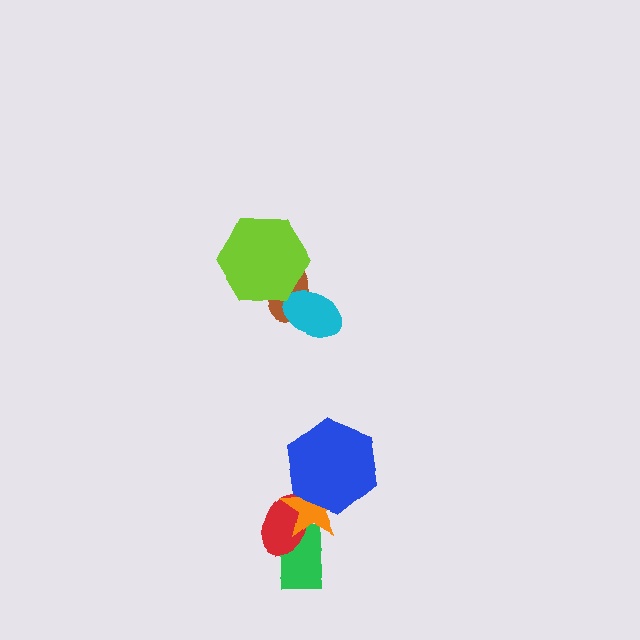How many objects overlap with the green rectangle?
2 objects overlap with the green rectangle.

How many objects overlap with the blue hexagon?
1 object overlaps with the blue hexagon.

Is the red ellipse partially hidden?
Yes, it is partially covered by another shape.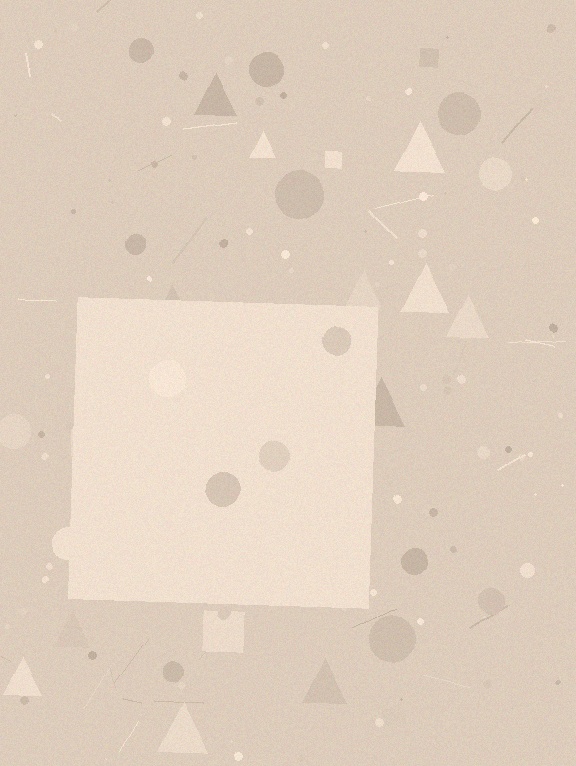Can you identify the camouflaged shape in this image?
The camouflaged shape is a square.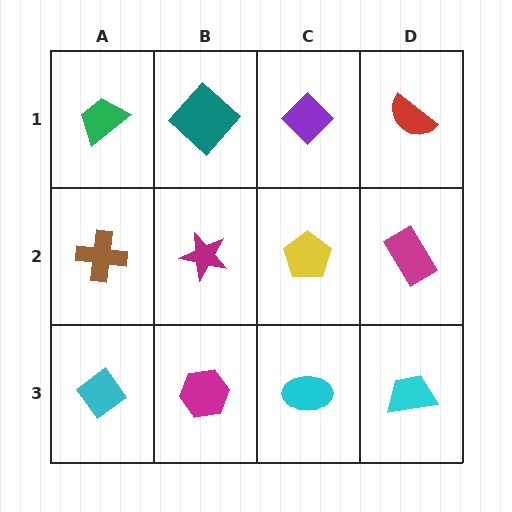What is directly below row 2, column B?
A magenta hexagon.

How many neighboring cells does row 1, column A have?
2.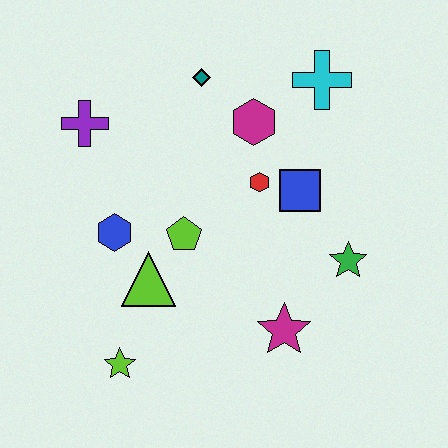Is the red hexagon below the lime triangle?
No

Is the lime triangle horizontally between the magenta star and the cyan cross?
No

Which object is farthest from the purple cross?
The green star is farthest from the purple cross.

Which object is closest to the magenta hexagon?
The red hexagon is closest to the magenta hexagon.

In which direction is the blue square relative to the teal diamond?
The blue square is below the teal diamond.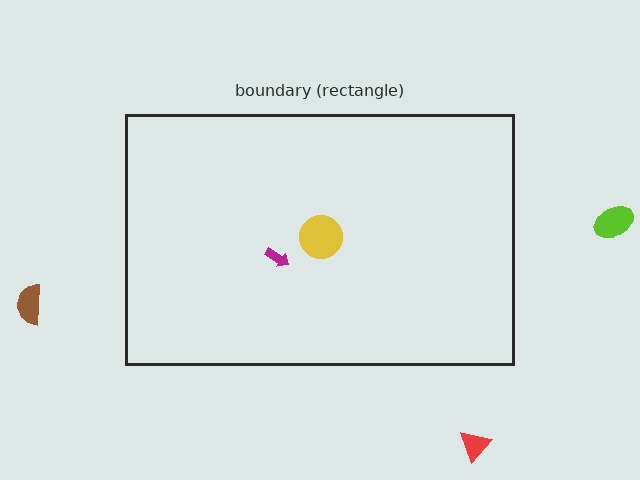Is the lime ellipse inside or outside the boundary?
Outside.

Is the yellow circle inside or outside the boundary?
Inside.